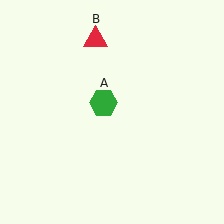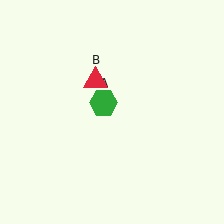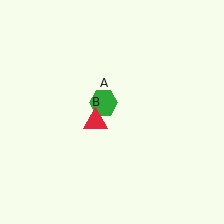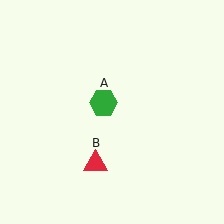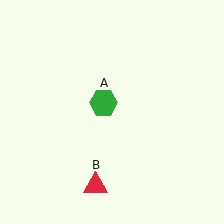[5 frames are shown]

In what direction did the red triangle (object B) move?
The red triangle (object B) moved down.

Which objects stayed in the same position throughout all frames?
Green hexagon (object A) remained stationary.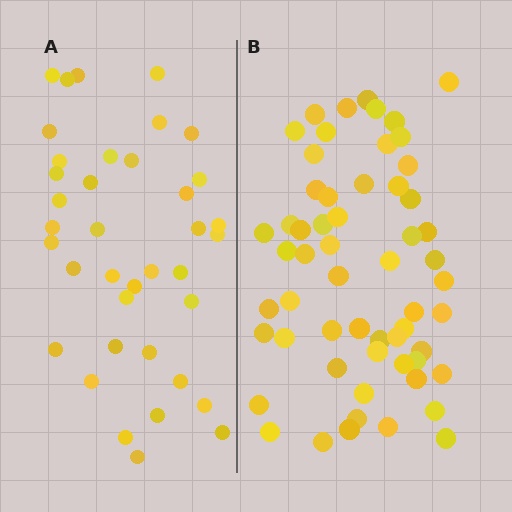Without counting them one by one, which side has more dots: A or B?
Region B (the right region) has more dots.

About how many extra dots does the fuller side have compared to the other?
Region B has approximately 20 more dots than region A.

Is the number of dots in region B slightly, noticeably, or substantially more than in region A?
Region B has substantially more. The ratio is roughly 1.5 to 1.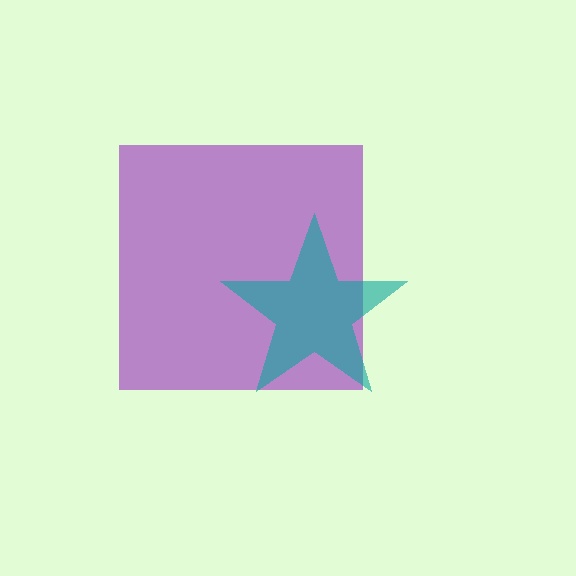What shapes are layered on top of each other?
The layered shapes are: a purple square, a teal star.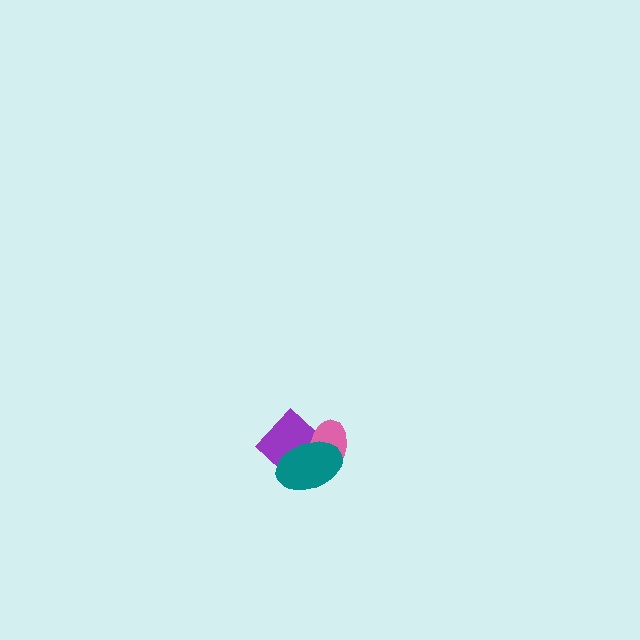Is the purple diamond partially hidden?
Yes, it is partially covered by another shape.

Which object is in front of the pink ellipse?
The teal ellipse is in front of the pink ellipse.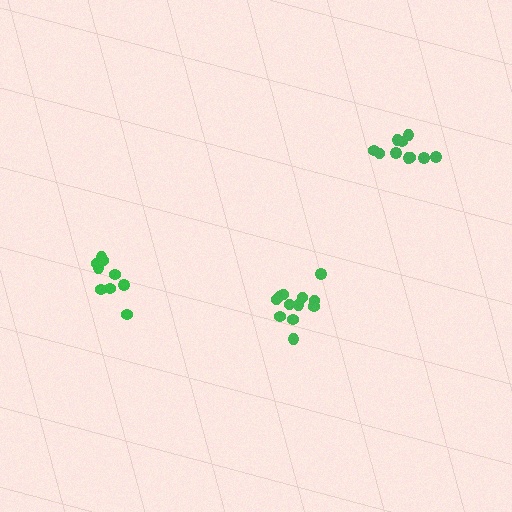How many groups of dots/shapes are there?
There are 3 groups.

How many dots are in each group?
Group 1: 12 dots, Group 2: 10 dots, Group 3: 9 dots (31 total).